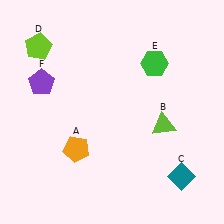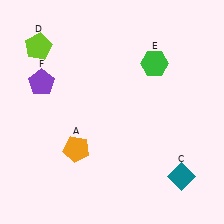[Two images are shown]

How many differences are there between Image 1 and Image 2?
There is 1 difference between the two images.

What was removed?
The lime triangle (B) was removed in Image 2.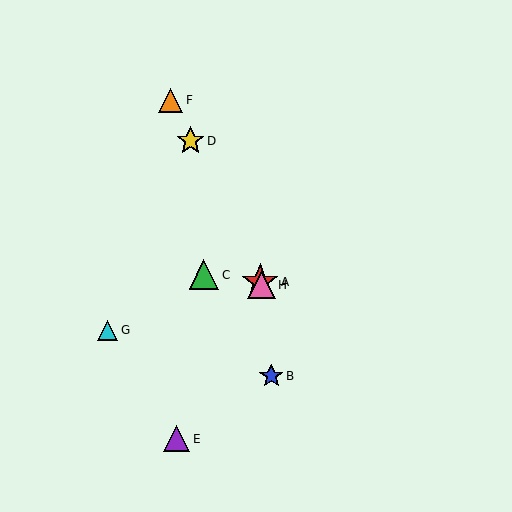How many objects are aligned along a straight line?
4 objects (A, D, F, H) are aligned along a straight line.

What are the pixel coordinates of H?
Object H is at (262, 285).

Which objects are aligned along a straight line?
Objects A, D, F, H are aligned along a straight line.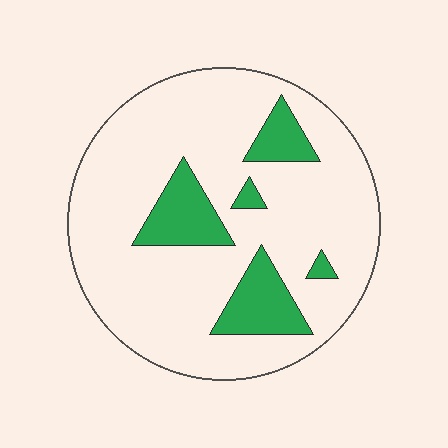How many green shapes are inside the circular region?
5.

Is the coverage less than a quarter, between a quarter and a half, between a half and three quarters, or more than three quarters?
Less than a quarter.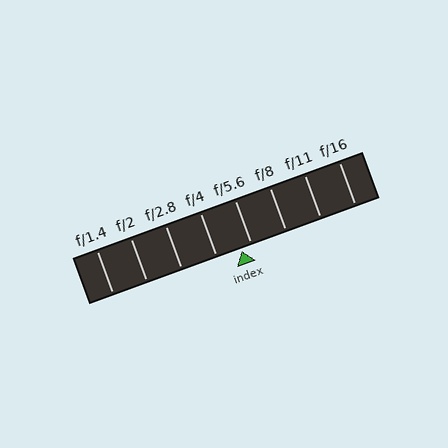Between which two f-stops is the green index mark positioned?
The index mark is between f/4 and f/5.6.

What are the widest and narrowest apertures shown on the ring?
The widest aperture shown is f/1.4 and the narrowest is f/16.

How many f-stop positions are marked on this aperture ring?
There are 8 f-stop positions marked.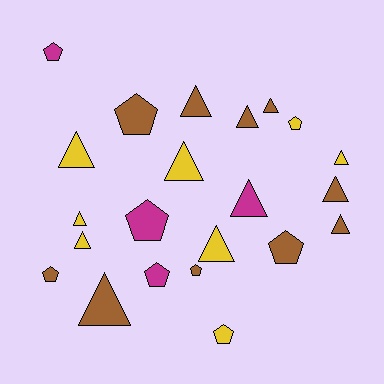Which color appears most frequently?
Brown, with 10 objects.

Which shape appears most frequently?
Triangle, with 13 objects.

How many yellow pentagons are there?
There are 2 yellow pentagons.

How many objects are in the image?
There are 22 objects.